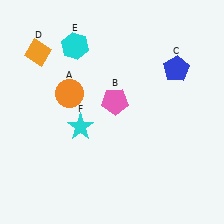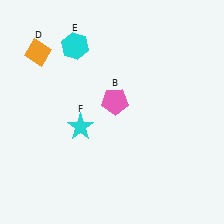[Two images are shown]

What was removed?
The orange circle (A), the blue pentagon (C) were removed in Image 2.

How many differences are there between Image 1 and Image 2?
There are 2 differences between the two images.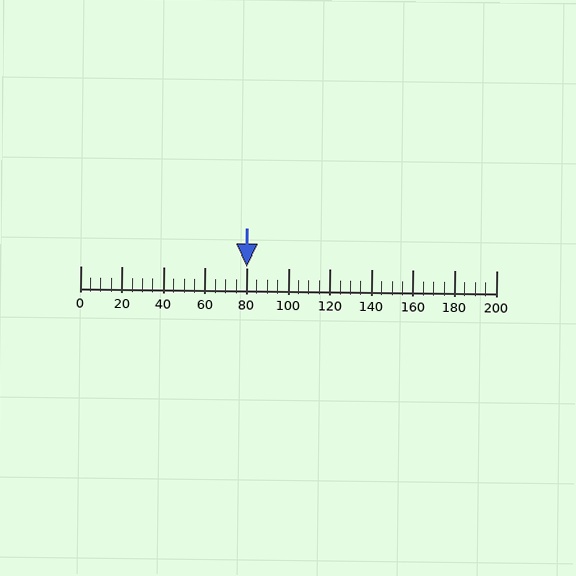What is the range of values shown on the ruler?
The ruler shows values from 0 to 200.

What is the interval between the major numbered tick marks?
The major tick marks are spaced 20 units apart.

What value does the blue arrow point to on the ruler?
The blue arrow points to approximately 80.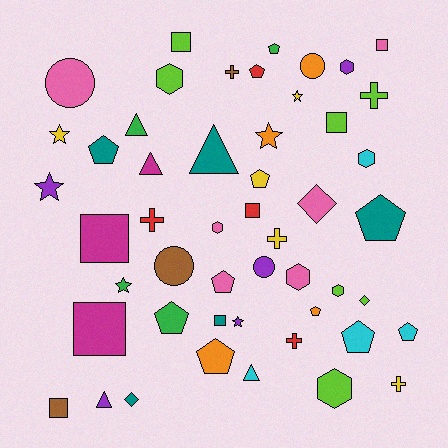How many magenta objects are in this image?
There are 3 magenta objects.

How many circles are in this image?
There are 4 circles.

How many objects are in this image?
There are 50 objects.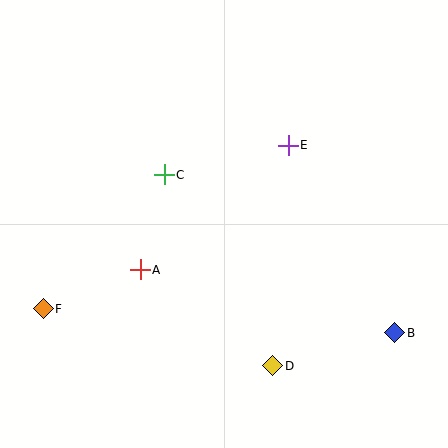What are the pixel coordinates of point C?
Point C is at (164, 175).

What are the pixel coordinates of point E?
Point E is at (288, 145).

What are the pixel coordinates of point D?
Point D is at (273, 366).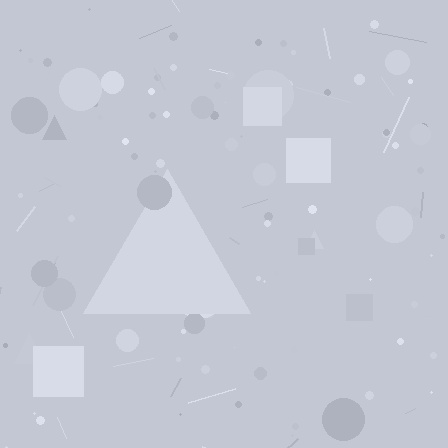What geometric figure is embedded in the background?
A triangle is embedded in the background.